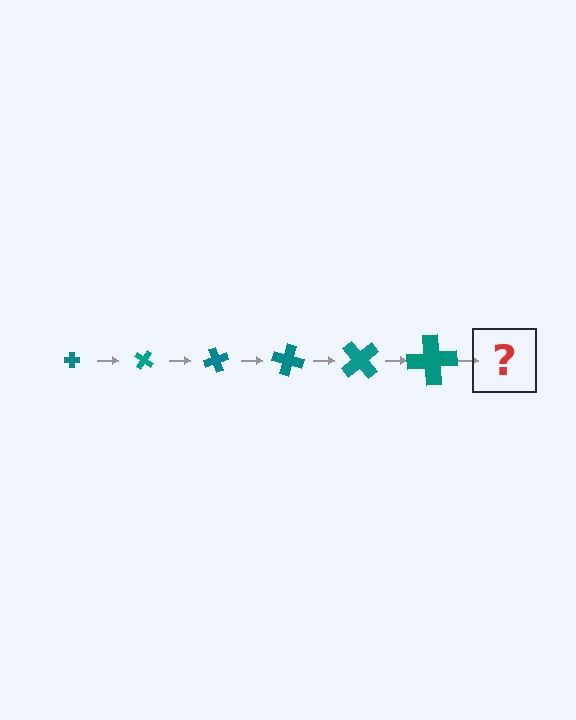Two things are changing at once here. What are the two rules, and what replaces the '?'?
The two rules are that the cross grows larger each step and it rotates 35 degrees each step. The '?' should be a cross, larger than the previous one and rotated 210 degrees from the start.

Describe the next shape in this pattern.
It should be a cross, larger than the previous one and rotated 210 degrees from the start.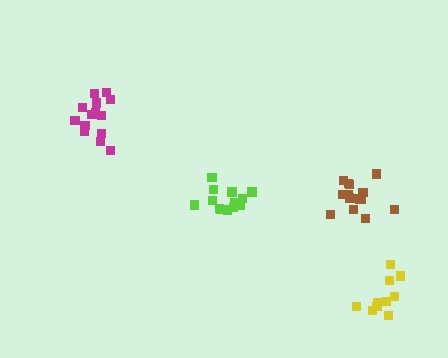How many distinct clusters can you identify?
There are 4 distinct clusters.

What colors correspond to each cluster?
The clusters are colored: lime, yellow, brown, magenta.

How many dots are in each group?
Group 1: 13 dots, Group 2: 10 dots, Group 3: 15 dots, Group 4: 14 dots (52 total).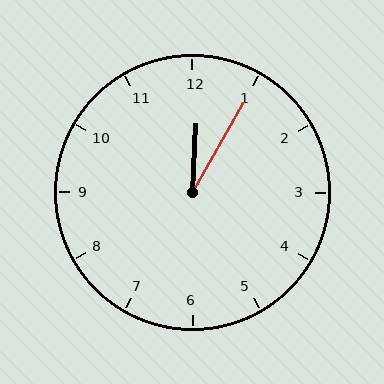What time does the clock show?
12:05.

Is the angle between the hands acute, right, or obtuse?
It is acute.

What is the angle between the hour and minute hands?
Approximately 28 degrees.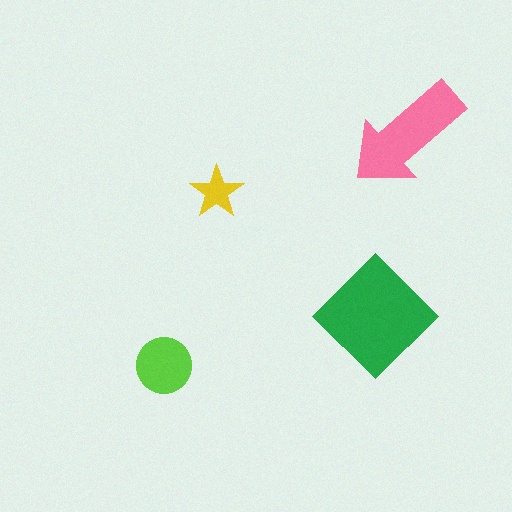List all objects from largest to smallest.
The green diamond, the pink arrow, the lime circle, the yellow star.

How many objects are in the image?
There are 4 objects in the image.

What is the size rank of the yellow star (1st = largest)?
4th.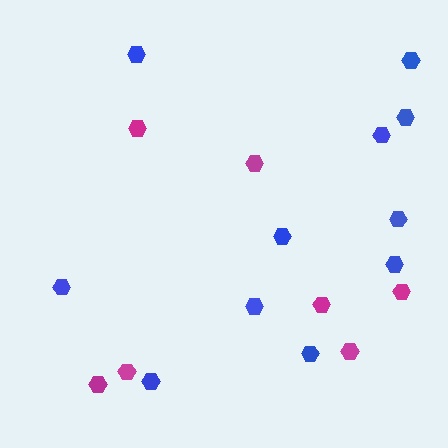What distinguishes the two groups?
There are 2 groups: one group of blue hexagons (11) and one group of magenta hexagons (7).